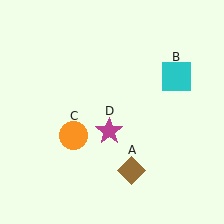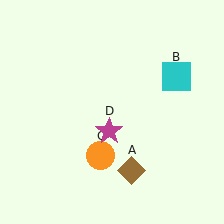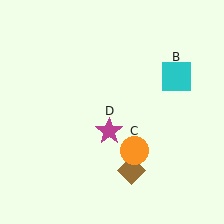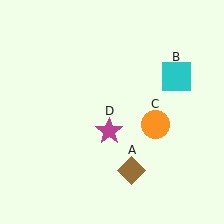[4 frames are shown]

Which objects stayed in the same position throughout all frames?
Brown diamond (object A) and cyan square (object B) and magenta star (object D) remained stationary.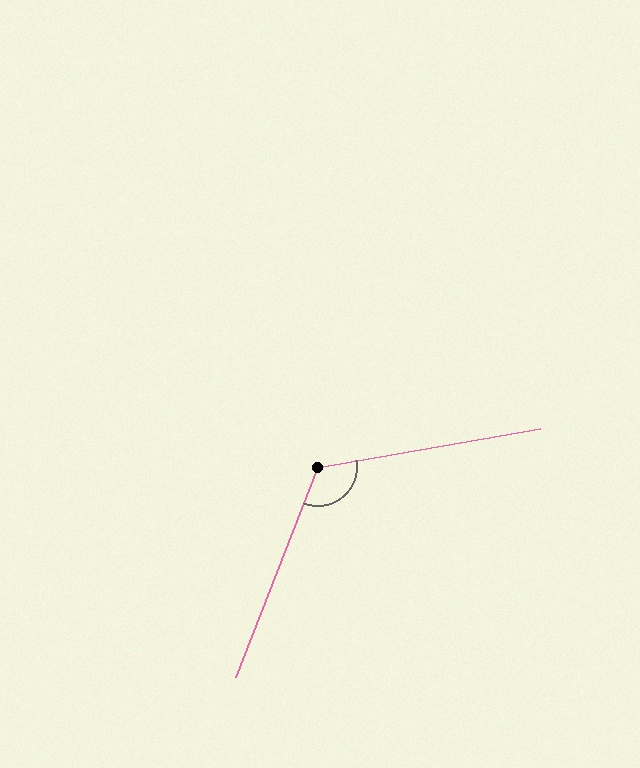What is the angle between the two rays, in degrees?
Approximately 121 degrees.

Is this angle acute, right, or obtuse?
It is obtuse.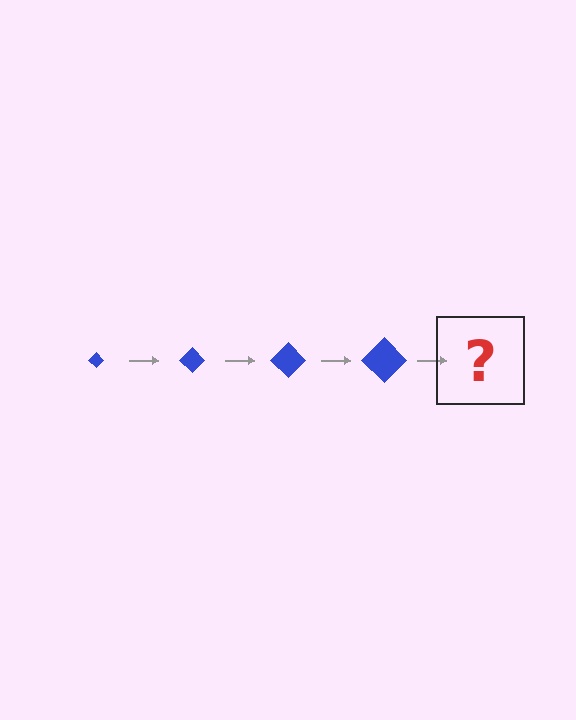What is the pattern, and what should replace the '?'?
The pattern is that the diamond gets progressively larger each step. The '?' should be a blue diamond, larger than the previous one.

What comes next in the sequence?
The next element should be a blue diamond, larger than the previous one.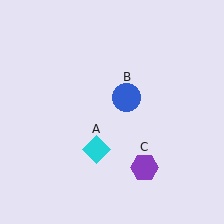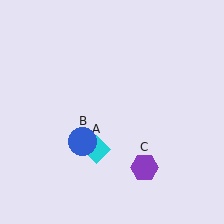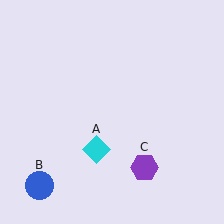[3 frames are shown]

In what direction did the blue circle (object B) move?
The blue circle (object B) moved down and to the left.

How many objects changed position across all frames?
1 object changed position: blue circle (object B).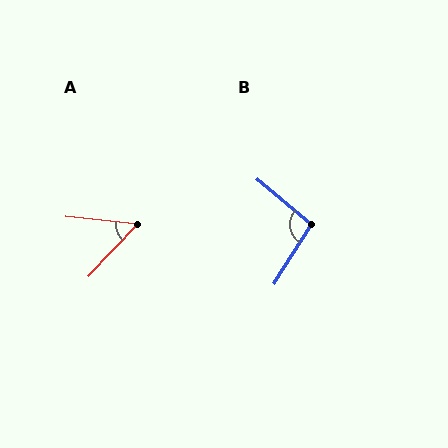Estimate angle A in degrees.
Approximately 53 degrees.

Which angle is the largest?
B, at approximately 98 degrees.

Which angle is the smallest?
A, at approximately 53 degrees.